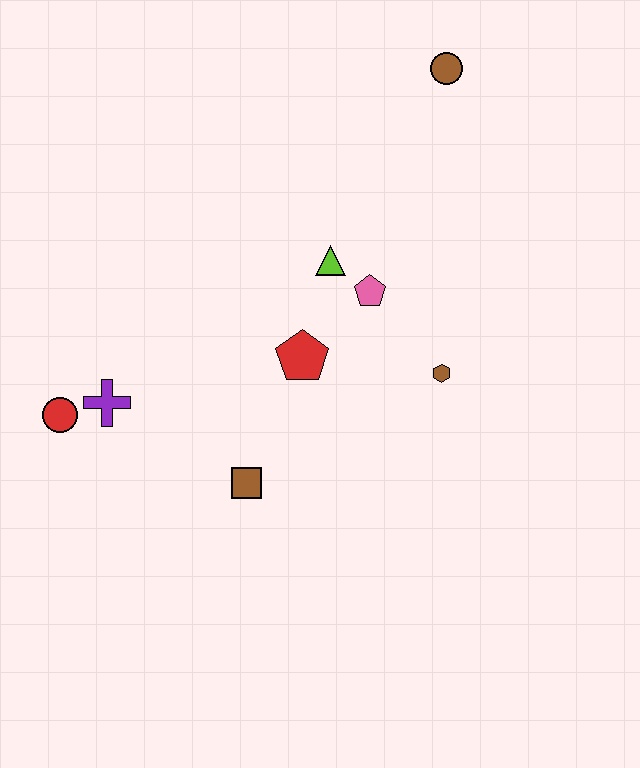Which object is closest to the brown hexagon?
The pink pentagon is closest to the brown hexagon.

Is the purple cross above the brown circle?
No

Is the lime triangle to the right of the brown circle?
No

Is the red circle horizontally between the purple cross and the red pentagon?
No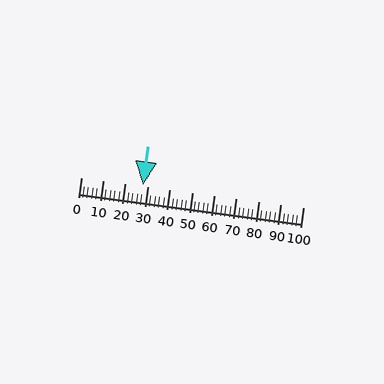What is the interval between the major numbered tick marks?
The major tick marks are spaced 10 units apart.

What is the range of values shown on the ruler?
The ruler shows values from 0 to 100.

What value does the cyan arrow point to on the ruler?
The cyan arrow points to approximately 28.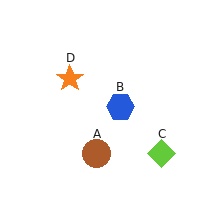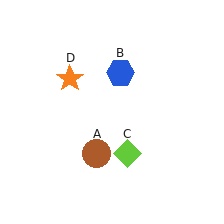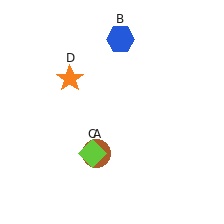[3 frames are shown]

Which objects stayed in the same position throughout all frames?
Brown circle (object A) and orange star (object D) remained stationary.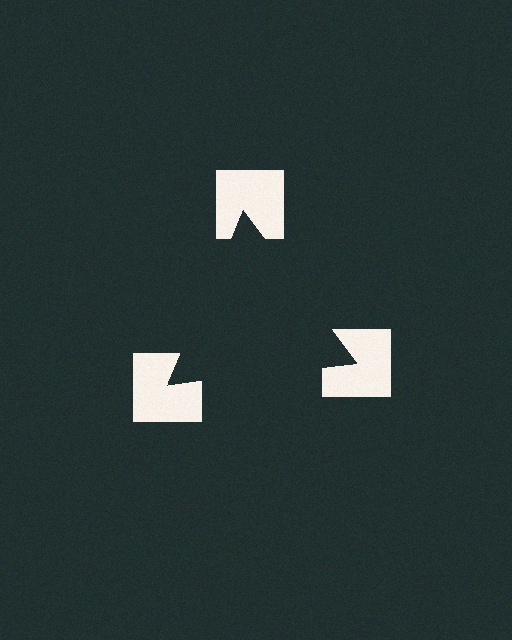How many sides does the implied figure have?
3 sides.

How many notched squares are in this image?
There are 3 — one at each vertex of the illusory triangle.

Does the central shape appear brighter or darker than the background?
It typically appears slightly darker than the background, even though no actual brightness change is drawn.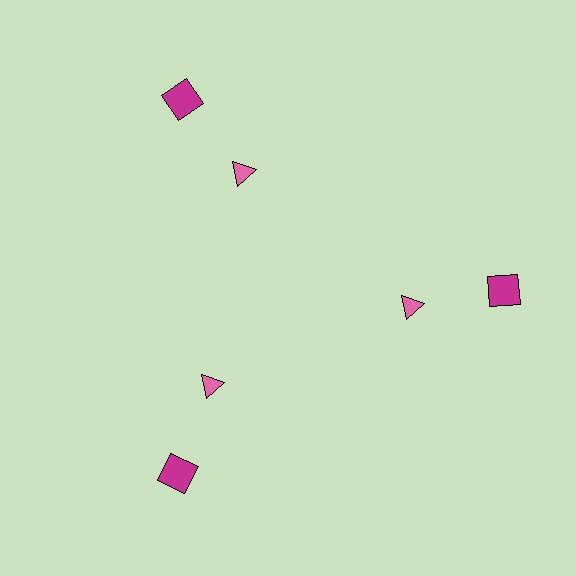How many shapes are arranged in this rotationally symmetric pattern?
There are 6 shapes, arranged in 3 groups of 2.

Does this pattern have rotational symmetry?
Yes, this pattern has 3-fold rotational symmetry. It looks the same after rotating 120 degrees around the center.